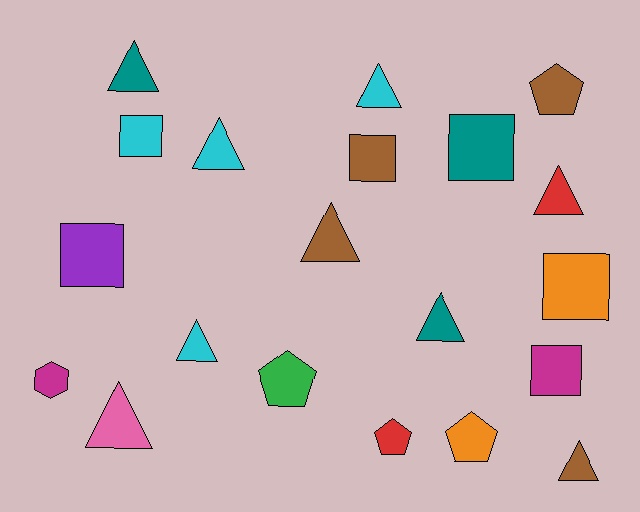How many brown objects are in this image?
There are 4 brown objects.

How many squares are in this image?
There are 6 squares.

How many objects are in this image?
There are 20 objects.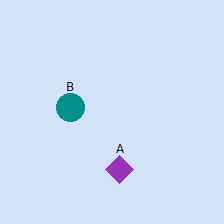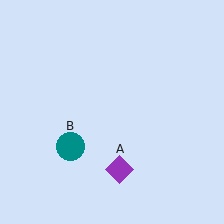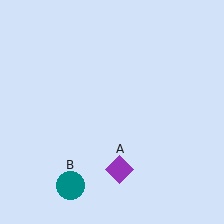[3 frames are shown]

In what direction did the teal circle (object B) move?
The teal circle (object B) moved down.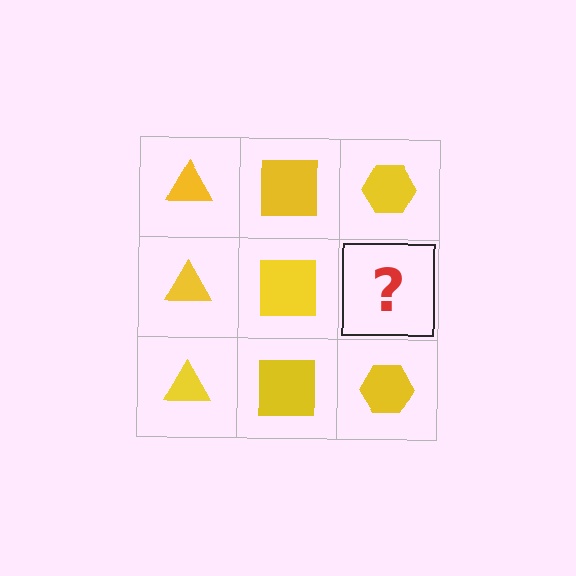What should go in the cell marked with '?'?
The missing cell should contain a yellow hexagon.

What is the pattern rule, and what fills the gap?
The rule is that each column has a consistent shape. The gap should be filled with a yellow hexagon.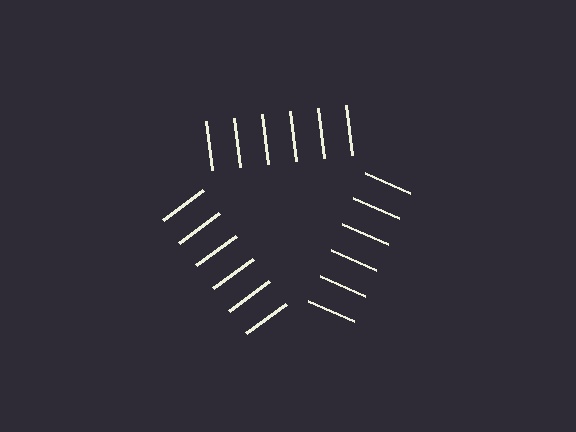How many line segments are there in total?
18 — 6 along each of the 3 edges.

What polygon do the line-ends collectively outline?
An illusory triangle — the line segments terminate on its edges but no continuous stroke is drawn.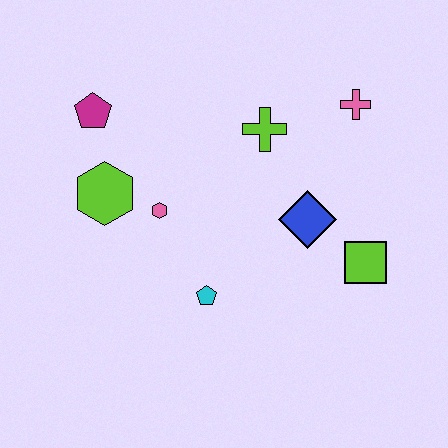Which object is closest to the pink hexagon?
The lime hexagon is closest to the pink hexagon.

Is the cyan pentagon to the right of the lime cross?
No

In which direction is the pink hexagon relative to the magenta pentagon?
The pink hexagon is below the magenta pentagon.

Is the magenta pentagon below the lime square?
No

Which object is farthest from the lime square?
The magenta pentagon is farthest from the lime square.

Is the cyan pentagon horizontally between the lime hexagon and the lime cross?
Yes